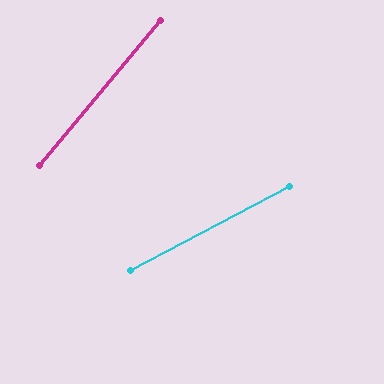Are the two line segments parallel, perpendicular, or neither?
Neither parallel nor perpendicular — they differ by about 22°.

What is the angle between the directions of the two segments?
Approximately 22 degrees.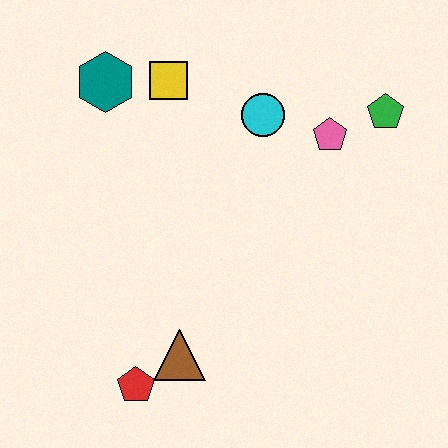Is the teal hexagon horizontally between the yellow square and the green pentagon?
No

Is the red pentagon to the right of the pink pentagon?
No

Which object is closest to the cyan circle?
The pink pentagon is closest to the cyan circle.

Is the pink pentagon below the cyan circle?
Yes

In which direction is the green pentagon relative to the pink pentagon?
The green pentagon is to the right of the pink pentagon.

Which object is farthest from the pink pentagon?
The red pentagon is farthest from the pink pentagon.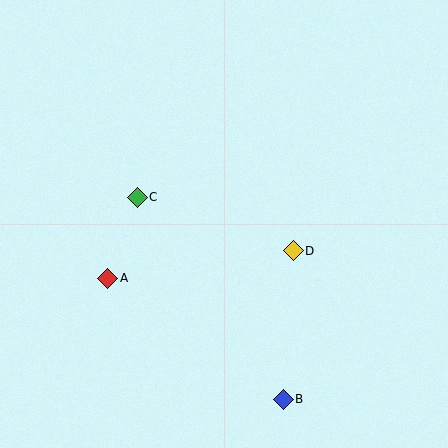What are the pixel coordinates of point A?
Point A is at (108, 278).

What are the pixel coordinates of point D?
Point D is at (293, 251).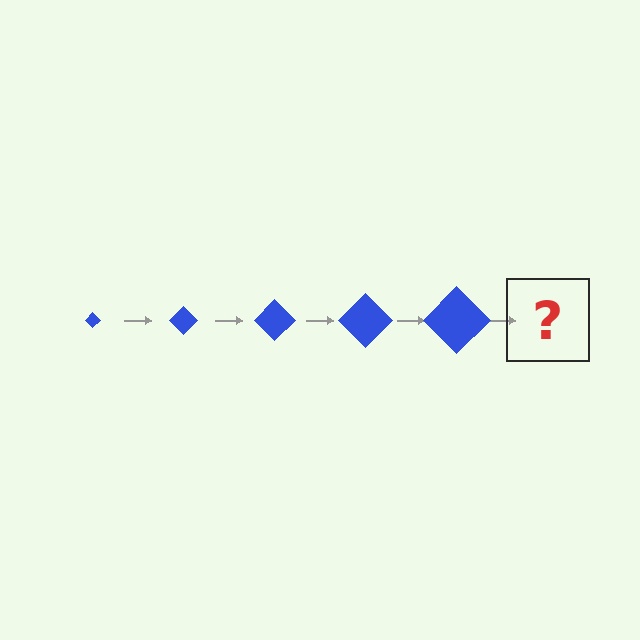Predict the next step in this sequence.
The next step is a blue diamond, larger than the previous one.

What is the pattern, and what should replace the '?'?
The pattern is that the diamond gets progressively larger each step. The '?' should be a blue diamond, larger than the previous one.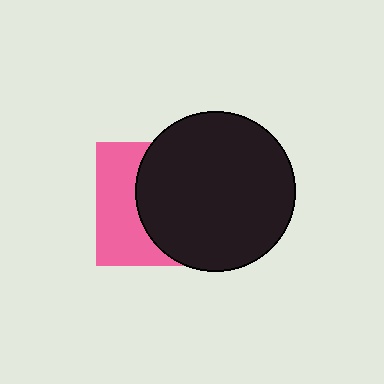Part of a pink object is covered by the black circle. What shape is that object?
It is a square.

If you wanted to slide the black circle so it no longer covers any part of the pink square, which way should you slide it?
Slide it right — that is the most direct way to separate the two shapes.